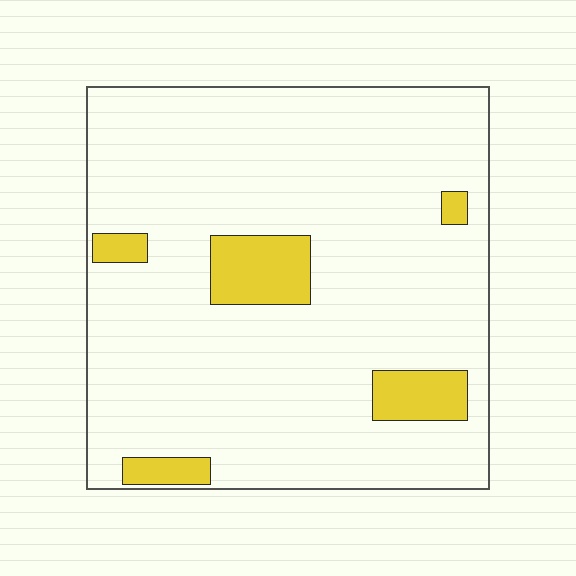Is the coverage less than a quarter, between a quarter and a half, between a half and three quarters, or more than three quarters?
Less than a quarter.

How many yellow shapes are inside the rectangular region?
5.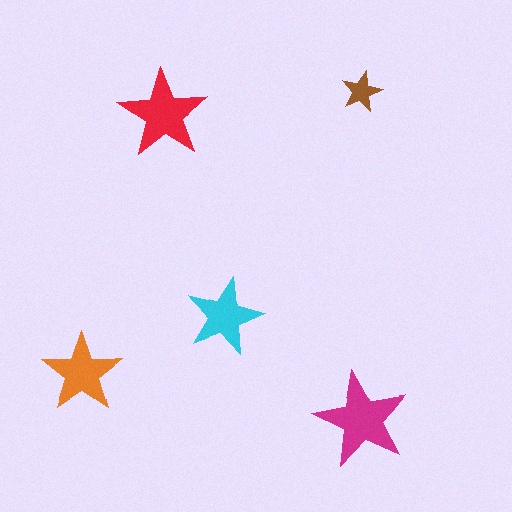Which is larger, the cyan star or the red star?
The red one.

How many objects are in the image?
There are 5 objects in the image.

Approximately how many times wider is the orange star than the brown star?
About 2 times wider.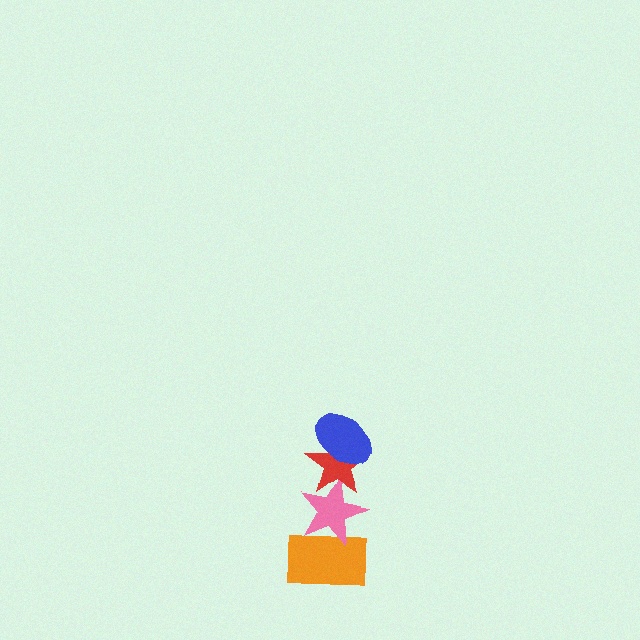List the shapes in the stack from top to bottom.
From top to bottom: the blue ellipse, the red star, the pink star, the orange rectangle.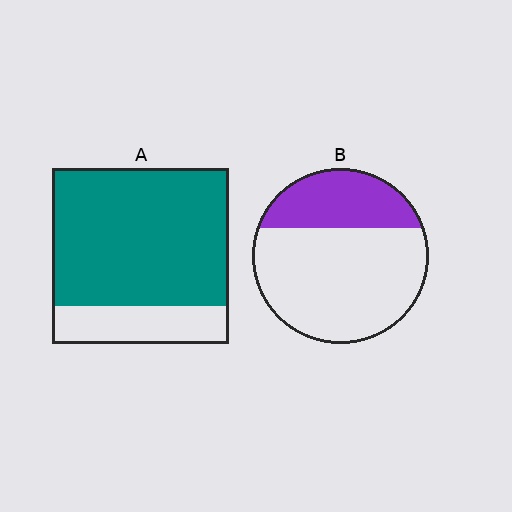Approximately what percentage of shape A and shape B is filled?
A is approximately 80% and B is approximately 30%.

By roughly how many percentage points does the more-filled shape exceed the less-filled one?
By roughly 50 percentage points (A over B).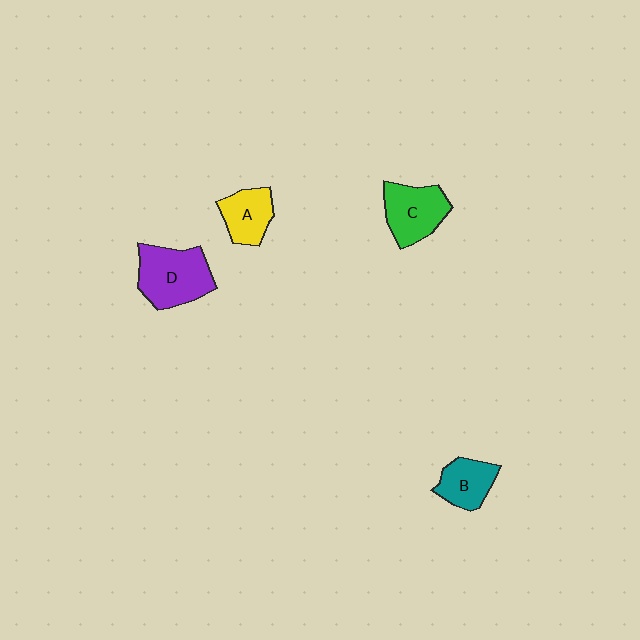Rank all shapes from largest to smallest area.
From largest to smallest: D (purple), C (green), A (yellow), B (teal).